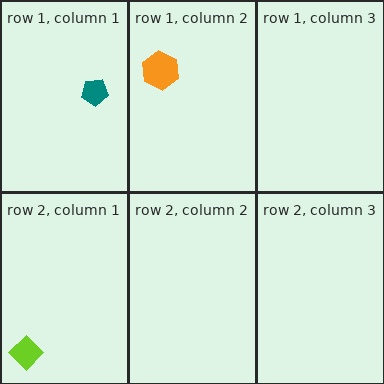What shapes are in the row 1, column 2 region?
The orange hexagon.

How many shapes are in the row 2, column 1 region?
1.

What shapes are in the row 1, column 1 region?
The teal pentagon.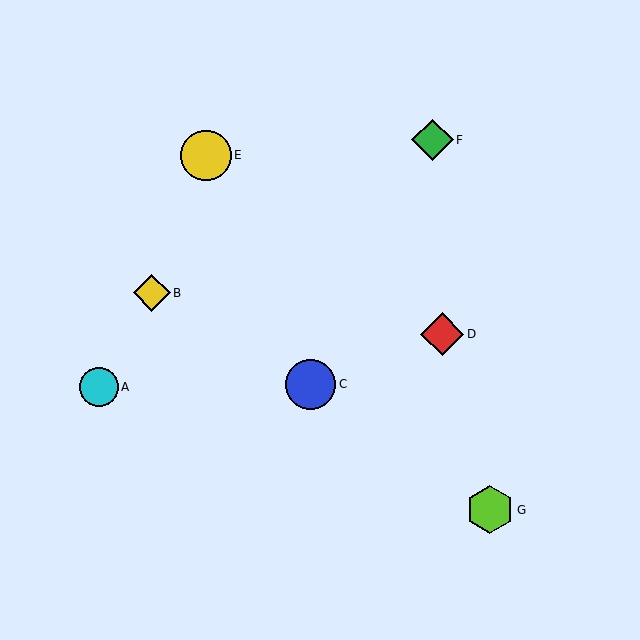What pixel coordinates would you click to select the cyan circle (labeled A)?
Click at (99, 387) to select the cyan circle A.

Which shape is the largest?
The yellow circle (labeled E) is the largest.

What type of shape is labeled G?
Shape G is a lime hexagon.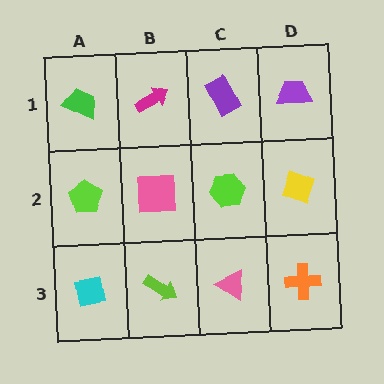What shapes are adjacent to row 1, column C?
A lime hexagon (row 2, column C), a magenta arrow (row 1, column B), a purple trapezoid (row 1, column D).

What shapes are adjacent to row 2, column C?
A purple rectangle (row 1, column C), a pink triangle (row 3, column C), a pink square (row 2, column B), a yellow diamond (row 2, column D).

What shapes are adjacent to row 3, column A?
A lime pentagon (row 2, column A), a lime arrow (row 3, column B).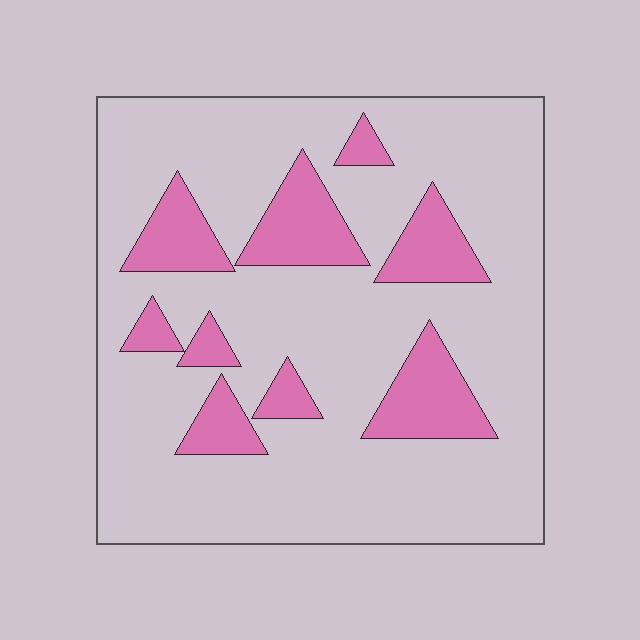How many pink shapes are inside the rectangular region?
9.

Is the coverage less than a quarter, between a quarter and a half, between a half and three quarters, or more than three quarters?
Less than a quarter.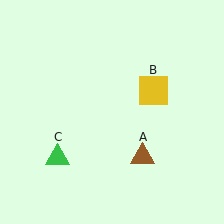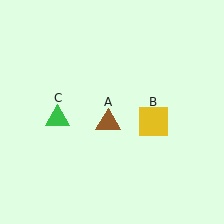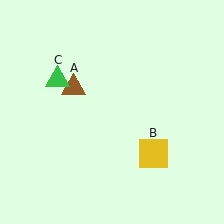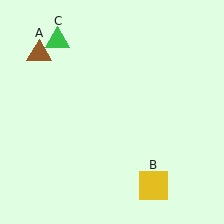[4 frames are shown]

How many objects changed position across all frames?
3 objects changed position: brown triangle (object A), yellow square (object B), green triangle (object C).